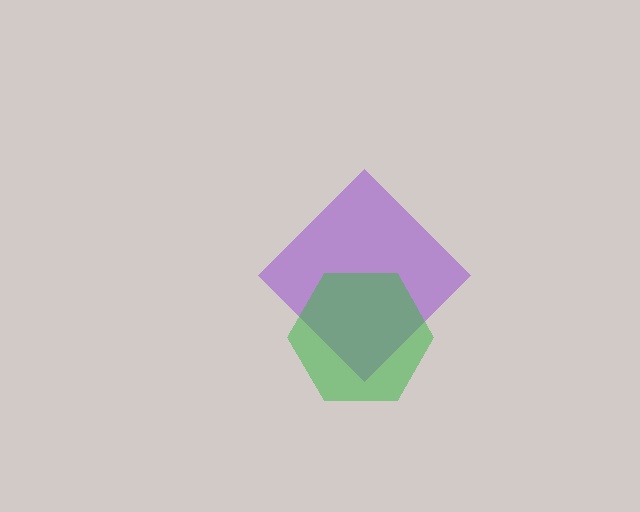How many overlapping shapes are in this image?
There are 2 overlapping shapes in the image.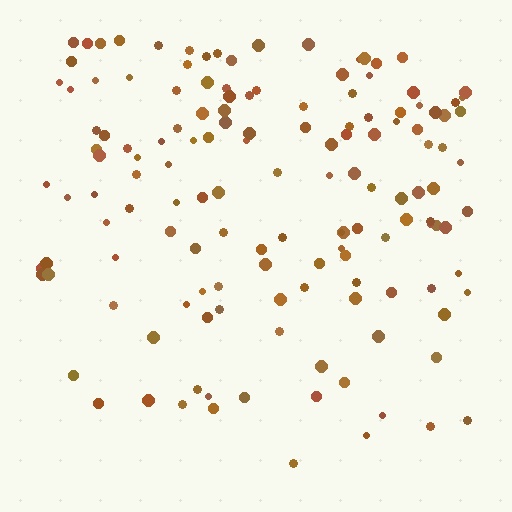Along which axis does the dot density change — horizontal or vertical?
Vertical.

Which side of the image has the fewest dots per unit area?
The bottom.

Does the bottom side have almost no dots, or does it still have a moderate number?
Still a moderate number, just noticeably fewer than the top.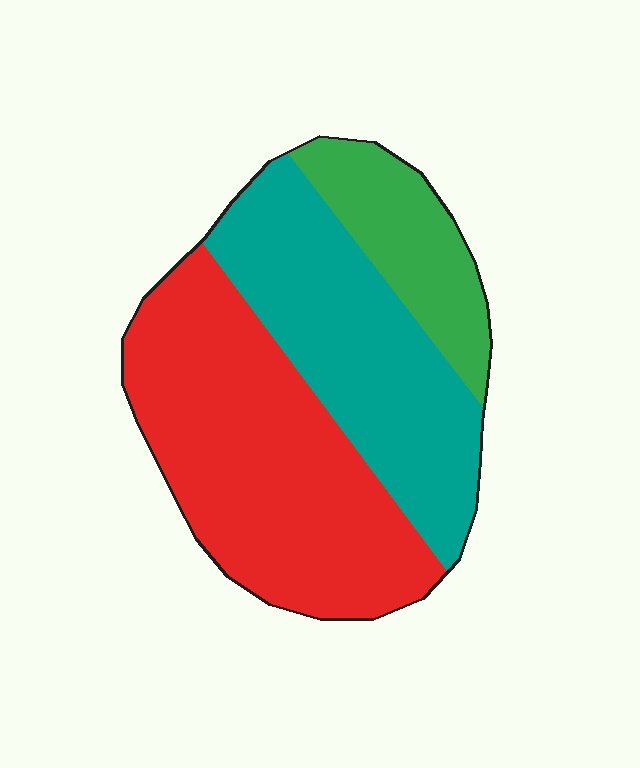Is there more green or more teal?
Teal.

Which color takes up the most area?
Red, at roughly 45%.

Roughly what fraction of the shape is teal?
Teal takes up about three eighths (3/8) of the shape.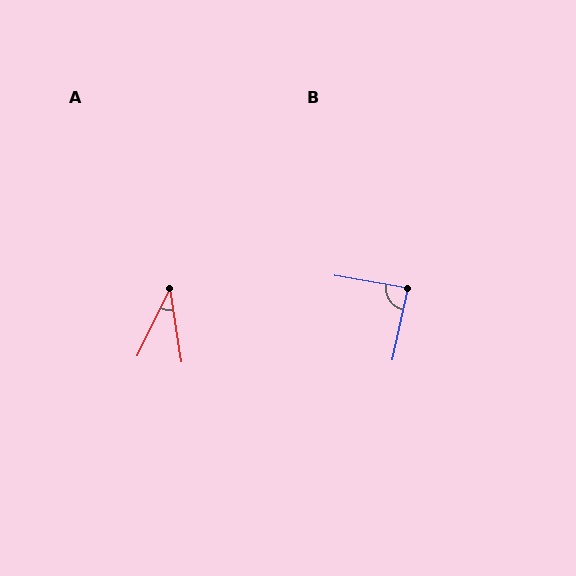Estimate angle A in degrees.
Approximately 34 degrees.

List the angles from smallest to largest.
A (34°), B (87°).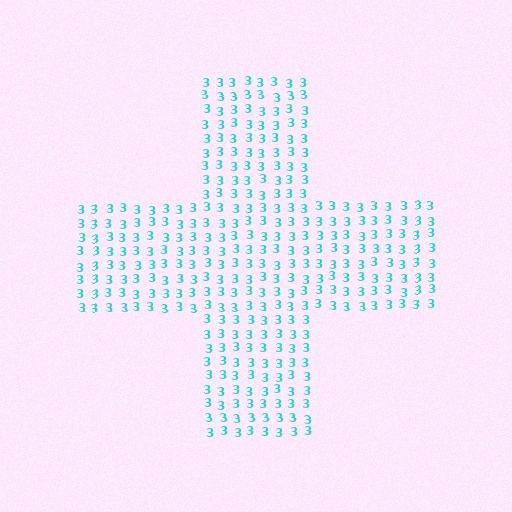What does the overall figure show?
The overall figure shows a cross.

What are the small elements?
The small elements are digit 3's.